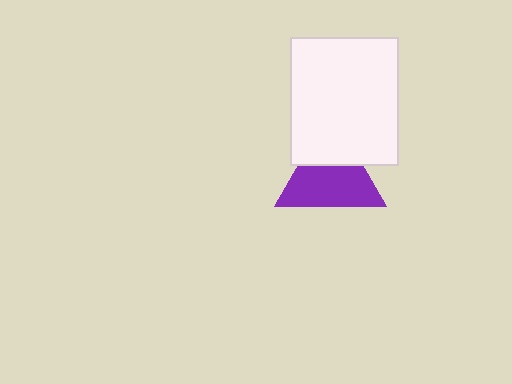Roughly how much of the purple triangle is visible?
Most of it is visible (roughly 67%).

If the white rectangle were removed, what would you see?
You would see the complete purple triangle.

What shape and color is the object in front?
The object in front is a white rectangle.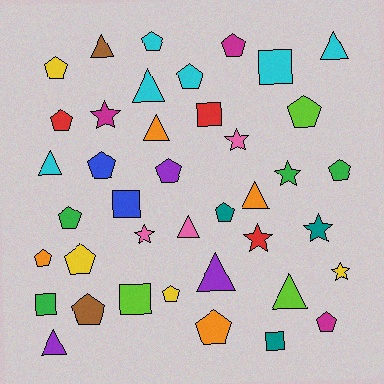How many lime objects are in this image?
There are 3 lime objects.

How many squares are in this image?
There are 6 squares.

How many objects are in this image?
There are 40 objects.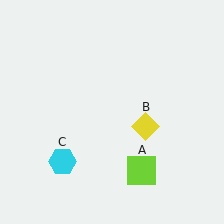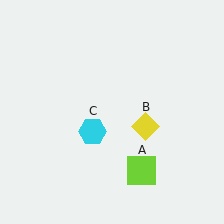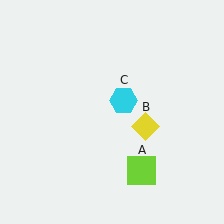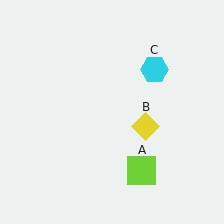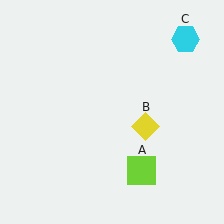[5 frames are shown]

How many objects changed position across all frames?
1 object changed position: cyan hexagon (object C).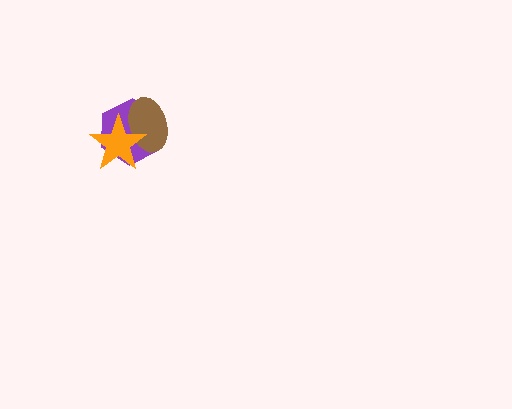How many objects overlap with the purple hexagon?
2 objects overlap with the purple hexagon.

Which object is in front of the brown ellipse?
The orange star is in front of the brown ellipse.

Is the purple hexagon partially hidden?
Yes, it is partially covered by another shape.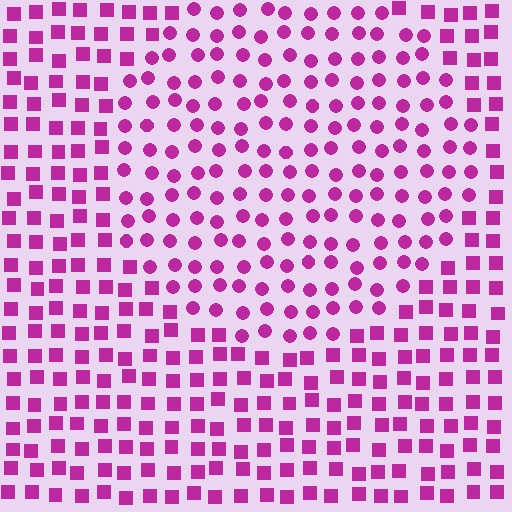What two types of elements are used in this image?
The image uses circles inside the circle region and squares outside it.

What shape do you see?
I see a circle.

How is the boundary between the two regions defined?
The boundary is defined by a change in element shape: circles inside vs. squares outside. All elements share the same color and spacing.